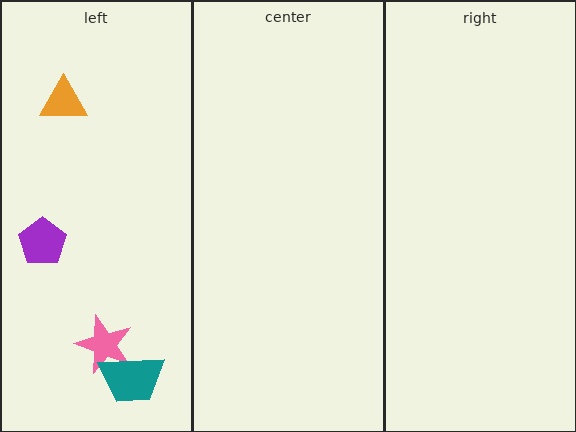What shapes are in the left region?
The purple pentagon, the orange triangle, the pink star, the teal trapezoid.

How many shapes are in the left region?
4.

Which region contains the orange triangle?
The left region.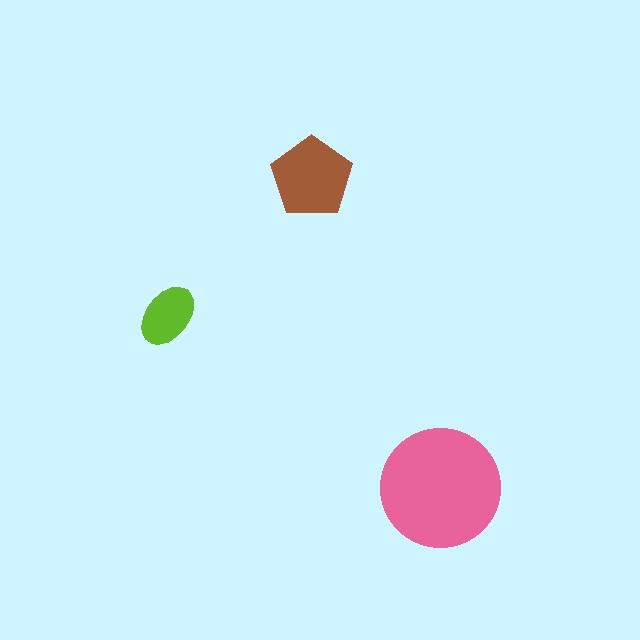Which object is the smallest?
The lime ellipse.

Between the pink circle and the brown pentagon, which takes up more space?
The pink circle.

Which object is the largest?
The pink circle.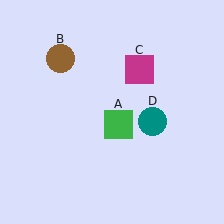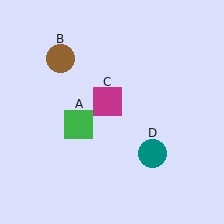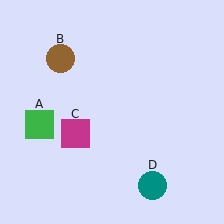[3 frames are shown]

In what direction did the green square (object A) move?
The green square (object A) moved left.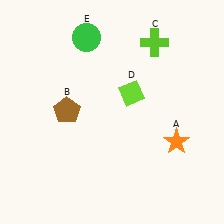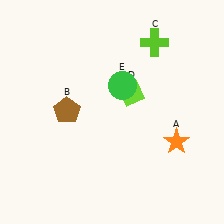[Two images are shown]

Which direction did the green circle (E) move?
The green circle (E) moved down.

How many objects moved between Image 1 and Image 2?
1 object moved between the two images.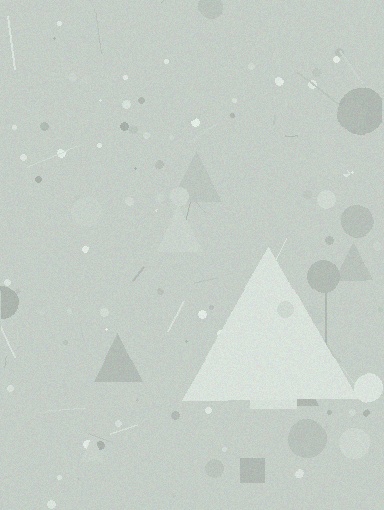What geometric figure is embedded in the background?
A triangle is embedded in the background.